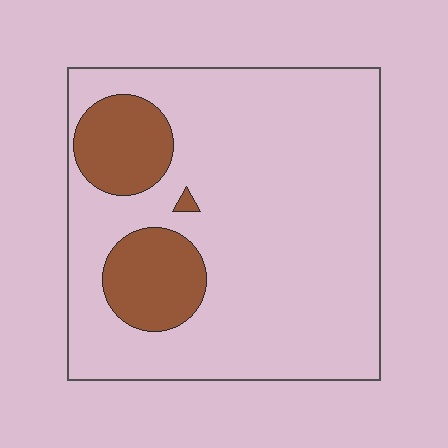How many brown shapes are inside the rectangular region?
3.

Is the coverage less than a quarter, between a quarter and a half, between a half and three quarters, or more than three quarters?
Less than a quarter.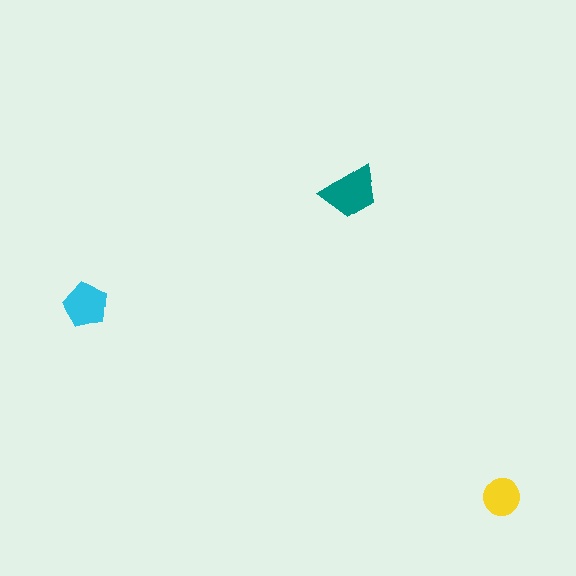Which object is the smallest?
The yellow circle.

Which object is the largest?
The teal trapezoid.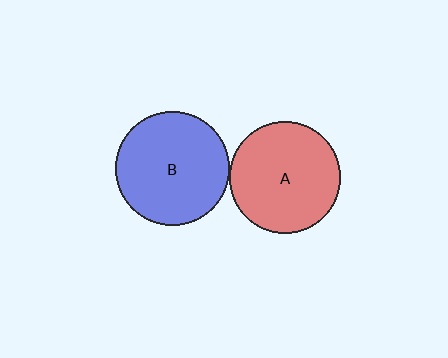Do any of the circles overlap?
No, none of the circles overlap.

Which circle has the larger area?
Circle B (blue).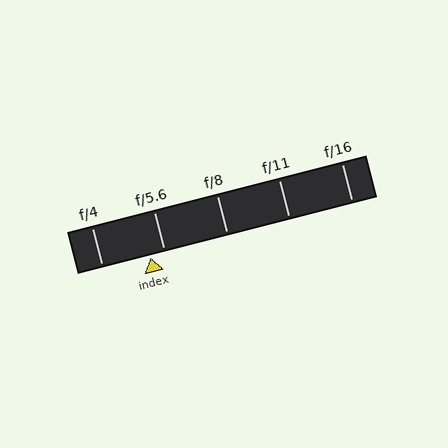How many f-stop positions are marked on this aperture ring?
There are 5 f-stop positions marked.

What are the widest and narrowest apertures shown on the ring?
The widest aperture shown is f/4 and the narrowest is f/16.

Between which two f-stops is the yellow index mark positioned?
The index mark is between f/4 and f/5.6.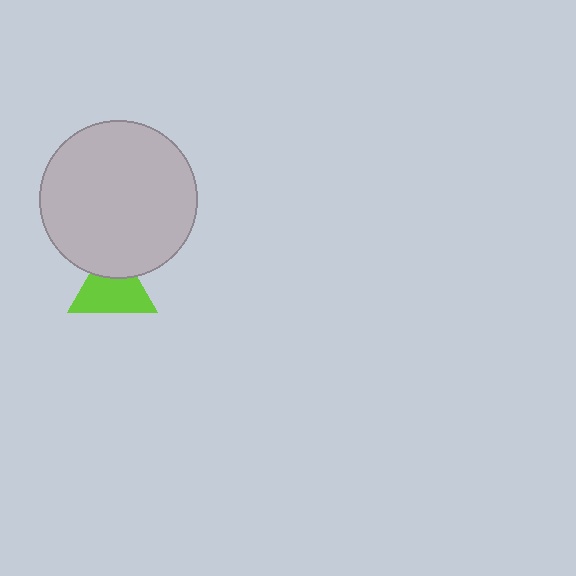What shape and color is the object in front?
The object in front is a light gray circle.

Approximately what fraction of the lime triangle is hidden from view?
Roughly 30% of the lime triangle is hidden behind the light gray circle.